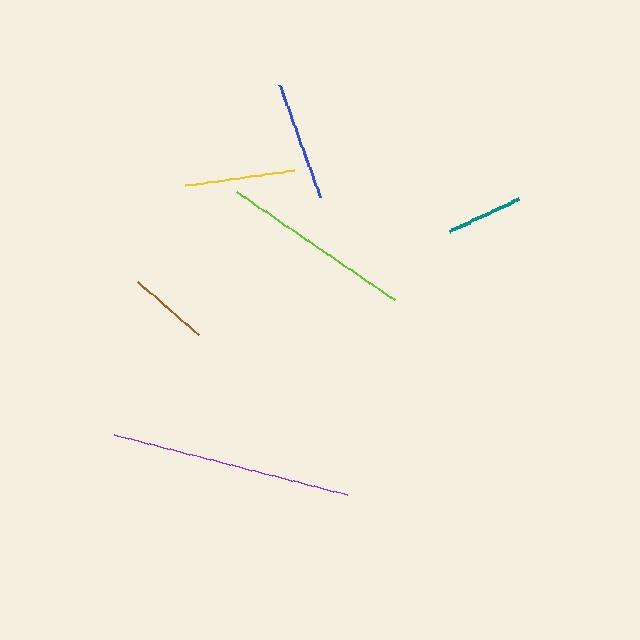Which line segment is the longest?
The purple line is the longest at approximately 240 pixels.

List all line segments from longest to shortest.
From longest to shortest: purple, lime, blue, yellow, brown, teal.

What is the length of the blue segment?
The blue segment is approximately 120 pixels long.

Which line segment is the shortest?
The teal line is the shortest at approximately 77 pixels.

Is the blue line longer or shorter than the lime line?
The lime line is longer than the blue line.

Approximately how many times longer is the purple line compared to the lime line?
The purple line is approximately 1.2 times the length of the lime line.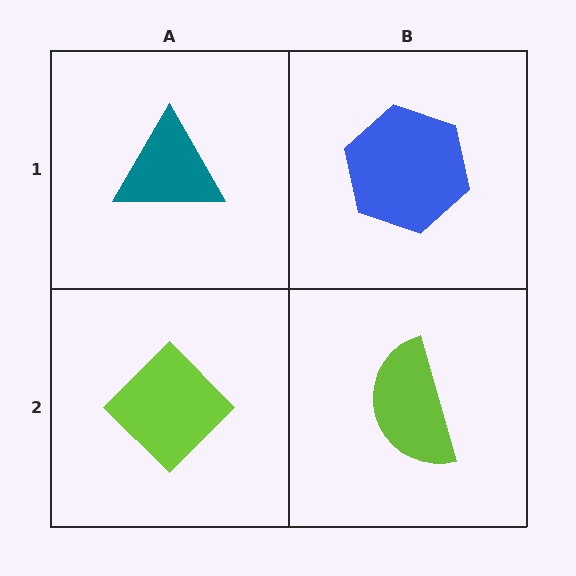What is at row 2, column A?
A lime diamond.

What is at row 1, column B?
A blue hexagon.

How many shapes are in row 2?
2 shapes.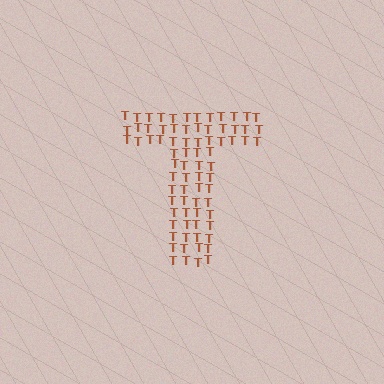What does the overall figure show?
The overall figure shows the letter T.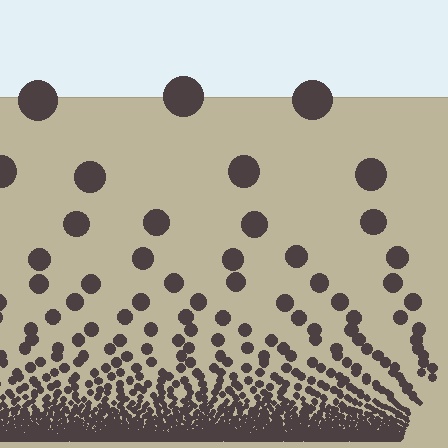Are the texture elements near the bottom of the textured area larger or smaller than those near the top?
Smaller. The gradient is inverted — elements near the bottom are smaller and denser.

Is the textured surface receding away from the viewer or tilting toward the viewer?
The surface appears to tilt toward the viewer. Texture elements get larger and sparser toward the top.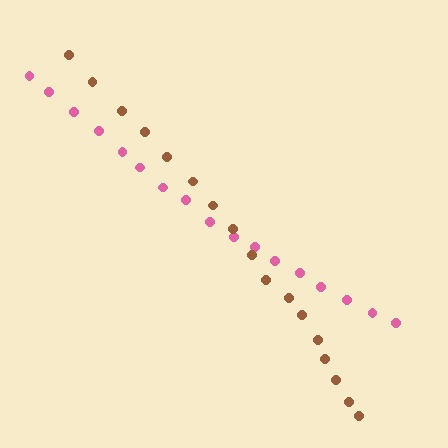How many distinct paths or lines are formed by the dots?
There are 2 distinct paths.